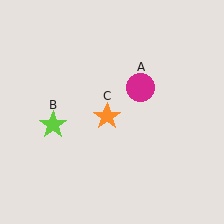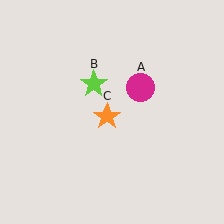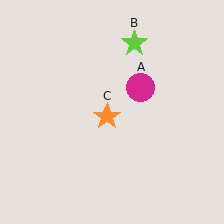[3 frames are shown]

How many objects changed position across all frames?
1 object changed position: lime star (object B).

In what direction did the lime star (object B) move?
The lime star (object B) moved up and to the right.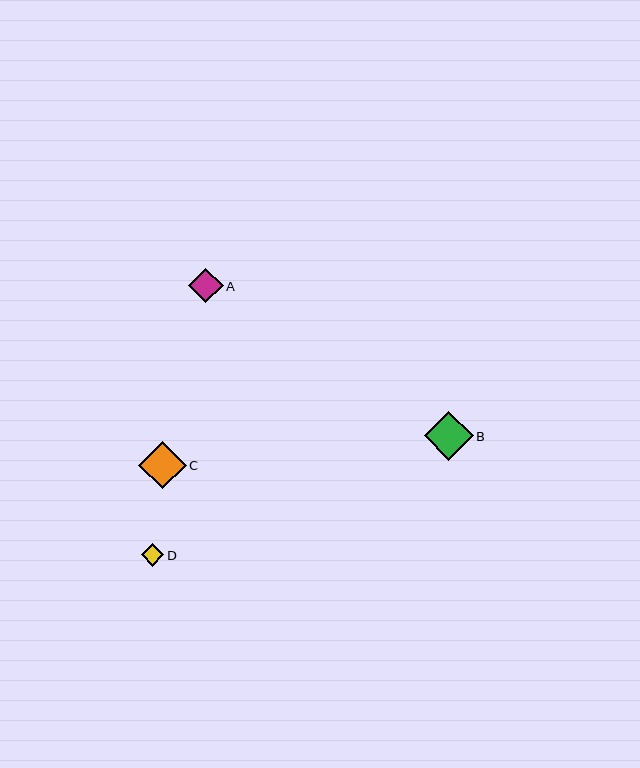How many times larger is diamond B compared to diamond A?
Diamond B is approximately 1.4 times the size of diamond A.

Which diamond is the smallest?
Diamond D is the smallest with a size of approximately 23 pixels.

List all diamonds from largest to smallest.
From largest to smallest: B, C, A, D.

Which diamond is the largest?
Diamond B is the largest with a size of approximately 49 pixels.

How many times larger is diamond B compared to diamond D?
Diamond B is approximately 2.2 times the size of diamond D.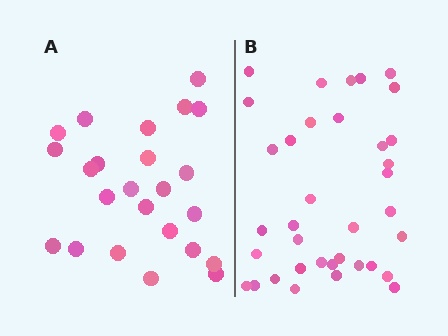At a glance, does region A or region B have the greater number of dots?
Region B (the right region) has more dots.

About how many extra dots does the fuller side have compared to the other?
Region B has roughly 12 or so more dots than region A.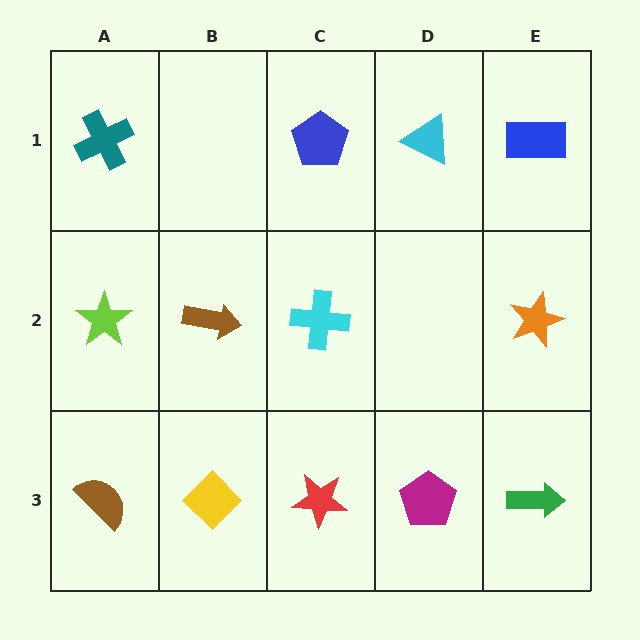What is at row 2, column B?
A brown arrow.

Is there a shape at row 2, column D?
No, that cell is empty.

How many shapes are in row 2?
4 shapes.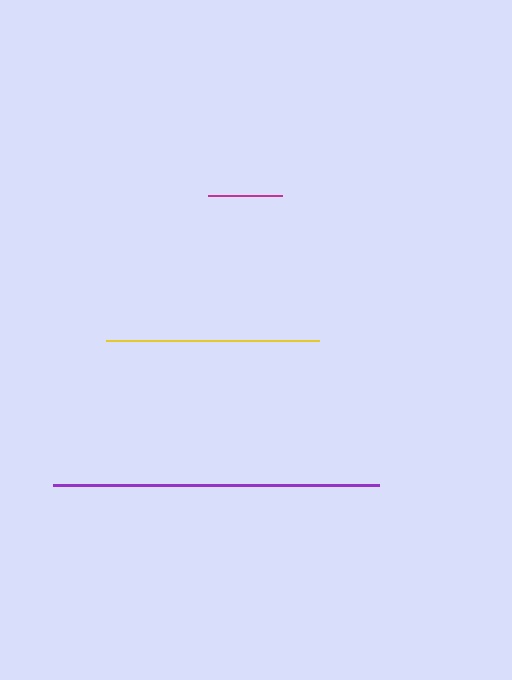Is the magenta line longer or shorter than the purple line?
The purple line is longer than the magenta line.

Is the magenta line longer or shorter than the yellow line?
The yellow line is longer than the magenta line.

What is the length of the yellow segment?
The yellow segment is approximately 213 pixels long.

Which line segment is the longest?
The purple line is the longest at approximately 327 pixels.